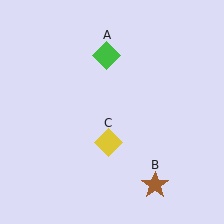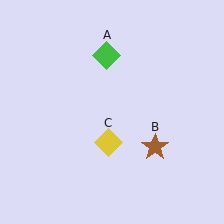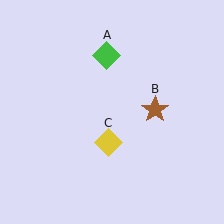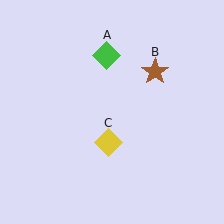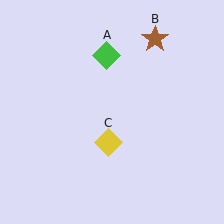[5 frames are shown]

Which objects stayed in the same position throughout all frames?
Green diamond (object A) and yellow diamond (object C) remained stationary.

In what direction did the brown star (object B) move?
The brown star (object B) moved up.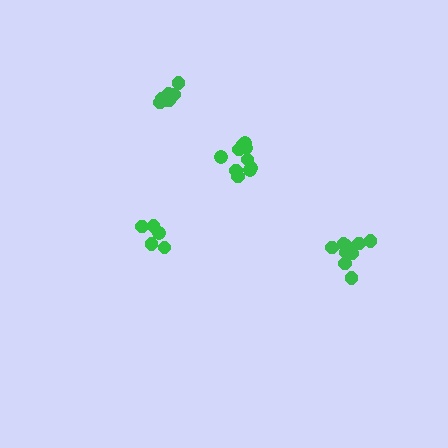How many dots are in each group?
Group 1: 7 dots, Group 2: 10 dots, Group 3: 5 dots, Group 4: 11 dots (33 total).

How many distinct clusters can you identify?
There are 4 distinct clusters.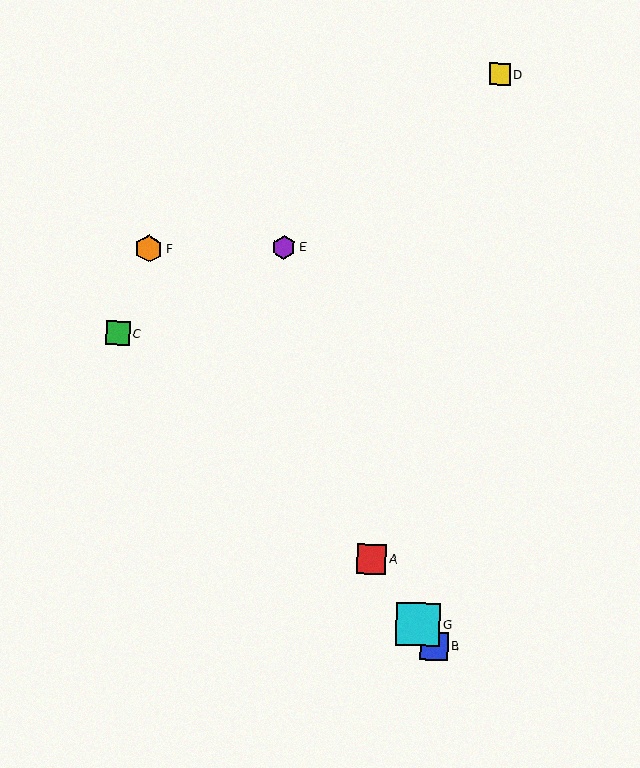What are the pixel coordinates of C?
Object C is at (118, 333).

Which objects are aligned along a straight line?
Objects A, B, F, G are aligned along a straight line.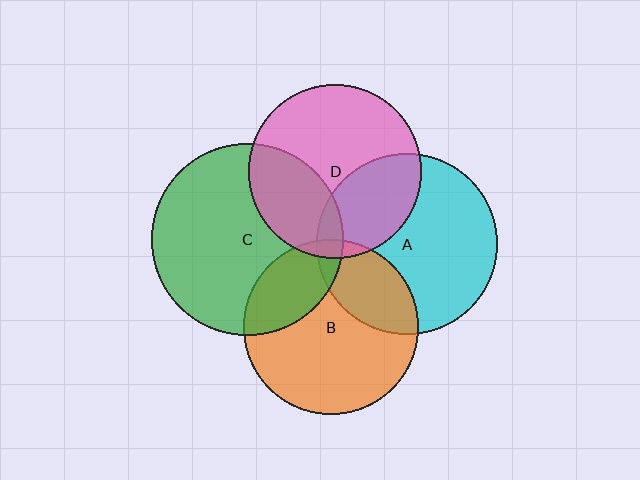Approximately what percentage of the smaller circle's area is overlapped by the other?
Approximately 35%.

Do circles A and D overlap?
Yes.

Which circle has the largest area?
Circle C (green).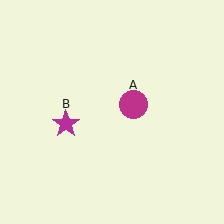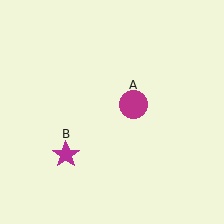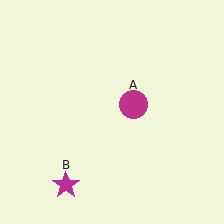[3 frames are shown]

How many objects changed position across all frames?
1 object changed position: magenta star (object B).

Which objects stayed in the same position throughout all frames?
Magenta circle (object A) remained stationary.